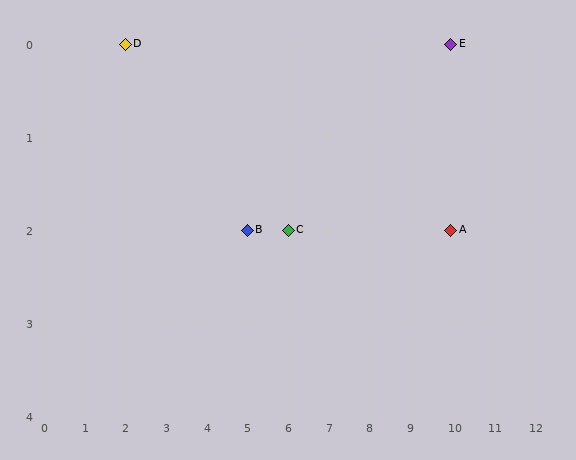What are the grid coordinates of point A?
Point A is at grid coordinates (10, 2).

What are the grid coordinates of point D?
Point D is at grid coordinates (2, 0).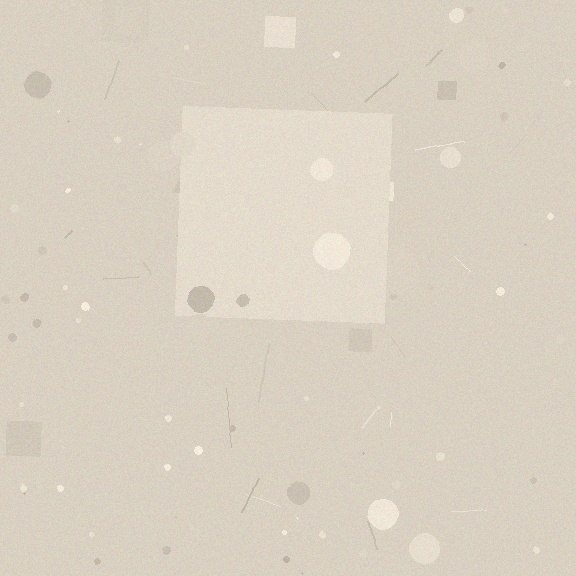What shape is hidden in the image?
A square is hidden in the image.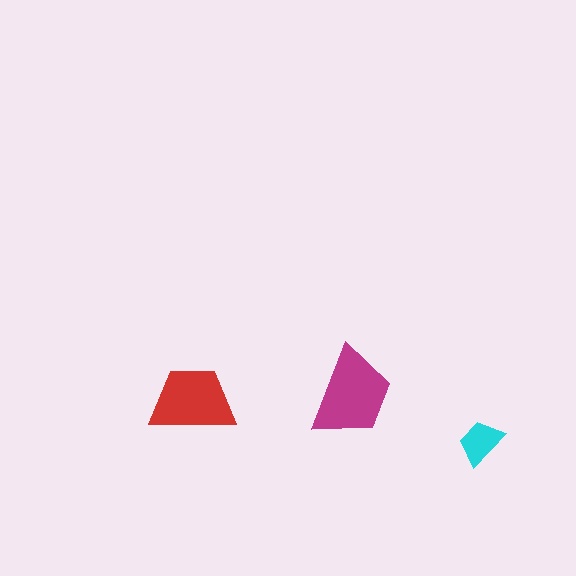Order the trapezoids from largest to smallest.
the magenta one, the red one, the cyan one.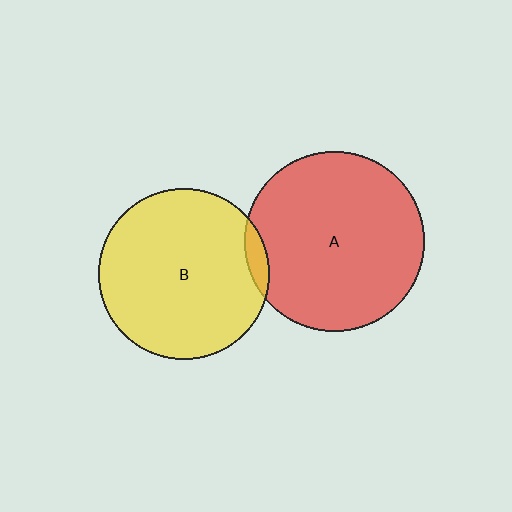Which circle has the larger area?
Circle A (red).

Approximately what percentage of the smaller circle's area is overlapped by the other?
Approximately 5%.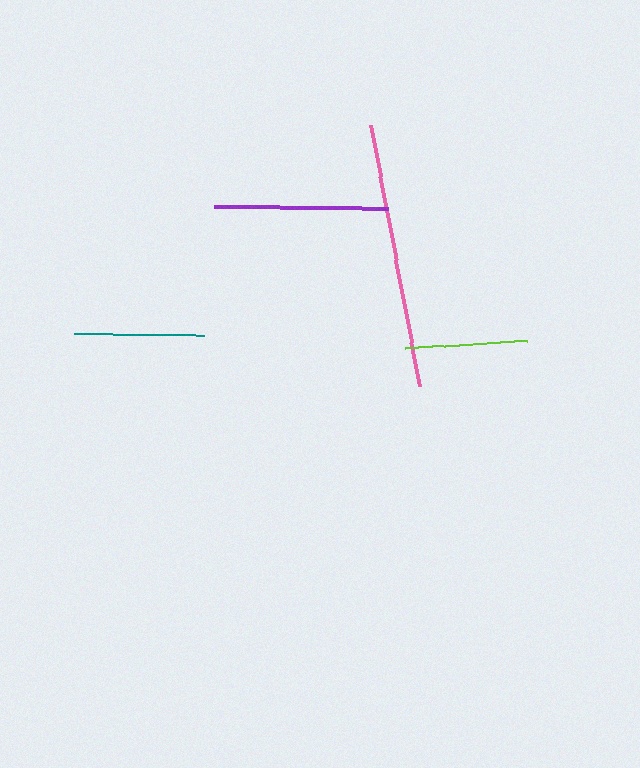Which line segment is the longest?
The pink line is the longest at approximately 267 pixels.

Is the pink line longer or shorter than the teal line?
The pink line is longer than the teal line.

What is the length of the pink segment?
The pink segment is approximately 267 pixels long.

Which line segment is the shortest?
The lime line is the shortest at approximately 121 pixels.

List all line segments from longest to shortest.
From longest to shortest: pink, purple, teal, lime.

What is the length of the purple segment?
The purple segment is approximately 174 pixels long.